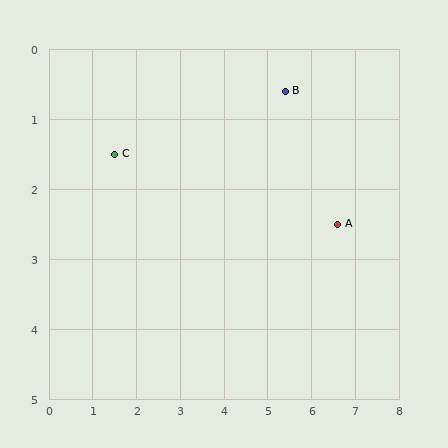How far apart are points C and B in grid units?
Points C and B are about 4.0 grid units apart.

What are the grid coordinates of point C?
Point C is at approximately (1.5, 1.5).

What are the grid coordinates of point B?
Point B is at approximately (5.4, 0.6).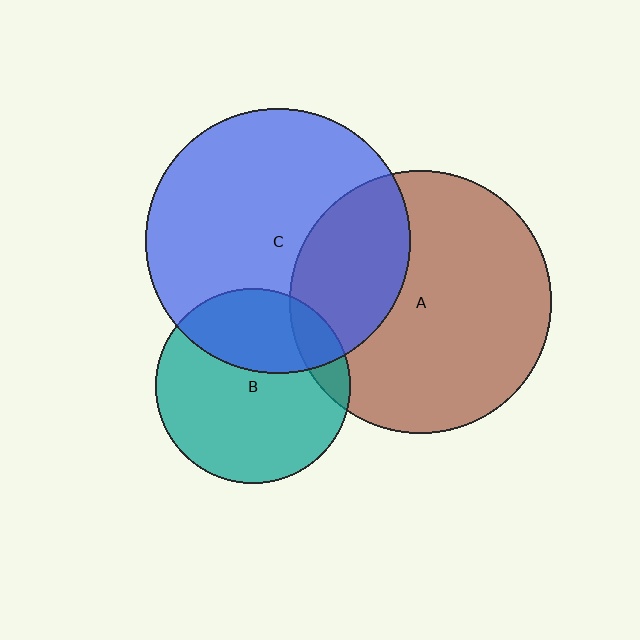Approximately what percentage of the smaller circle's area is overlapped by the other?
Approximately 10%.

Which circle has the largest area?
Circle C (blue).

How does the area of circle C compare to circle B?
Approximately 1.8 times.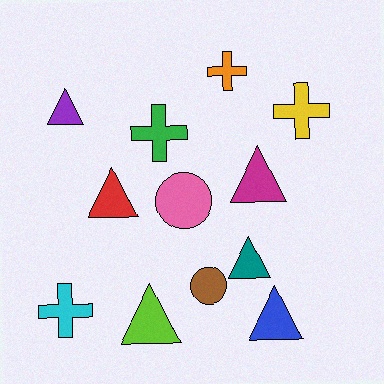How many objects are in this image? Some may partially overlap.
There are 12 objects.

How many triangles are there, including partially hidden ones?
There are 6 triangles.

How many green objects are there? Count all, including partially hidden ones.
There is 1 green object.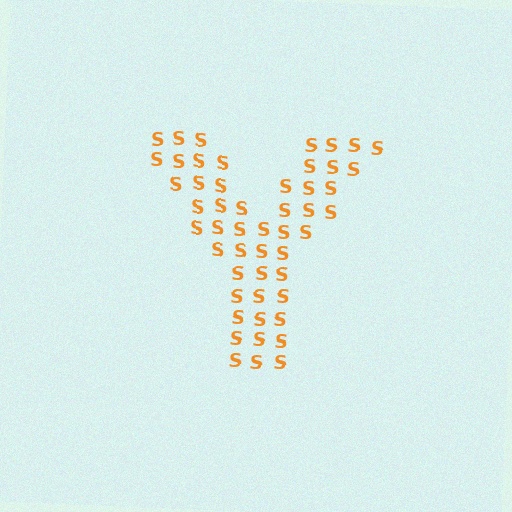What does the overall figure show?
The overall figure shows the letter Y.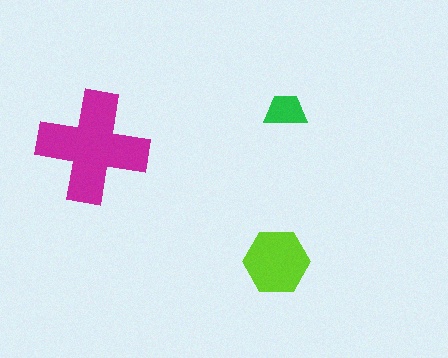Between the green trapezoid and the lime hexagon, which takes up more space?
The lime hexagon.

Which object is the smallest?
The green trapezoid.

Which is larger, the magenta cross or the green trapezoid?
The magenta cross.